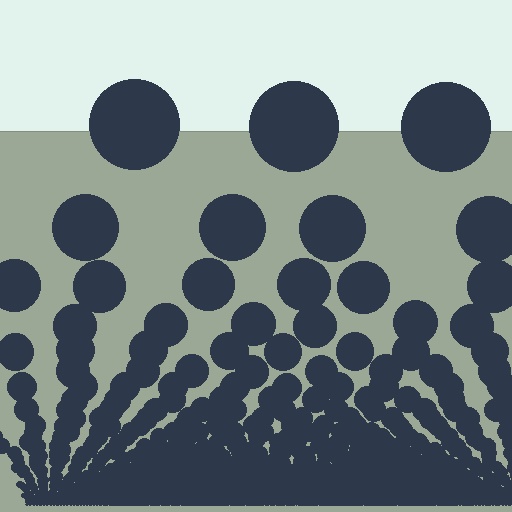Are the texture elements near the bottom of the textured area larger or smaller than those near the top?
Smaller. The gradient is inverted — elements near the bottom are smaller and denser.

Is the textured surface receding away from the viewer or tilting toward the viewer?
The surface appears to tilt toward the viewer. Texture elements get larger and sparser toward the top.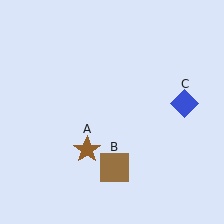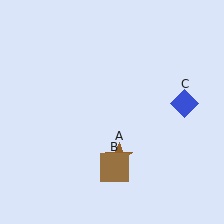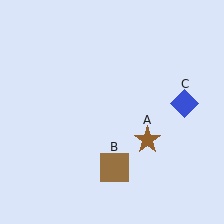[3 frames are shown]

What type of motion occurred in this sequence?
The brown star (object A) rotated counterclockwise around the center of the scene.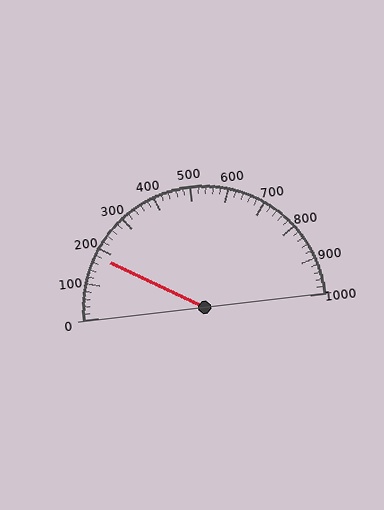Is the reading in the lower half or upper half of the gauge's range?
The reading is in the lower half of the range (0 to 1000).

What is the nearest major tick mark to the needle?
The nearest major tick mark is 200.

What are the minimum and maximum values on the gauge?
The gauge ranges from 0 to 1000.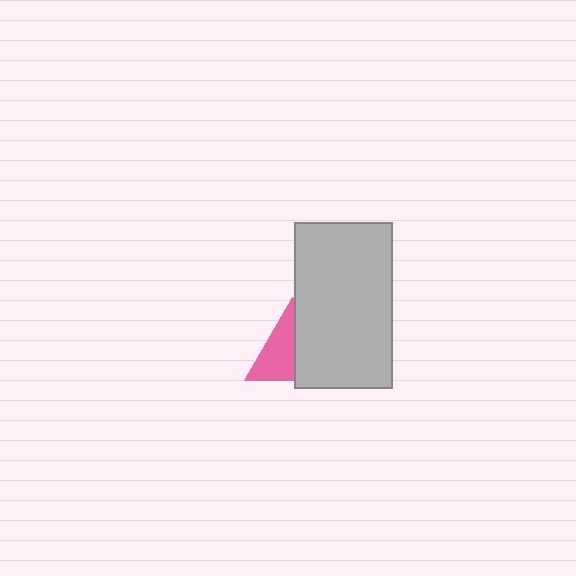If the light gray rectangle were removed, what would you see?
You would see the complete pink triangle.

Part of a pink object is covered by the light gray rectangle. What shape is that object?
It is a triangle.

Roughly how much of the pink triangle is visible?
About half of it is visible (roughly 53%).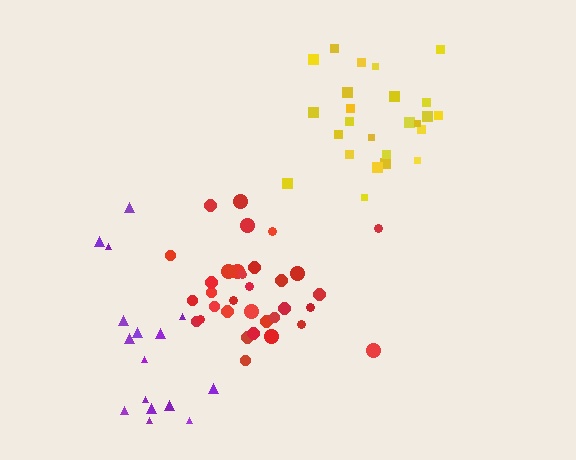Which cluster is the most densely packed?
Red.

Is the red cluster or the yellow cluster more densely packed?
Red.